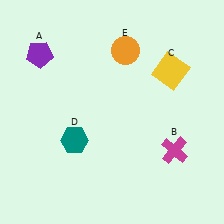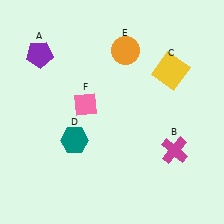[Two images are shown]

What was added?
A pink diamond (F) was added in Image 2.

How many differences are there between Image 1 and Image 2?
There is 1 difference between the two images.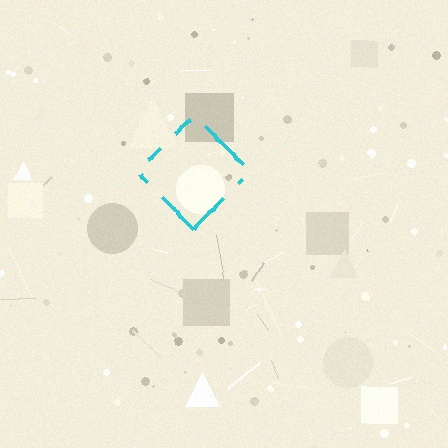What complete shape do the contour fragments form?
The contour fragments form a diamond.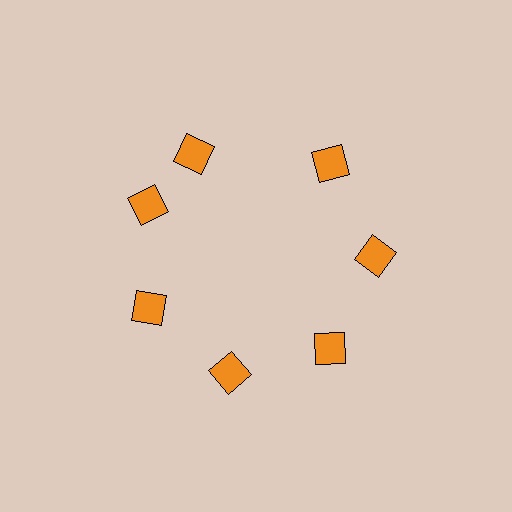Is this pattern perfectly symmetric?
No. The 7 orange squares are arranged in a ring, but one element near the 12 o'clock position is rotated out of alignment along the ring, breaking the 7-fold rotational symmetry.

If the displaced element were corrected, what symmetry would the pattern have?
It would have 7-fold rotational symmetry — the pattern would map onto itself every 51 degrees.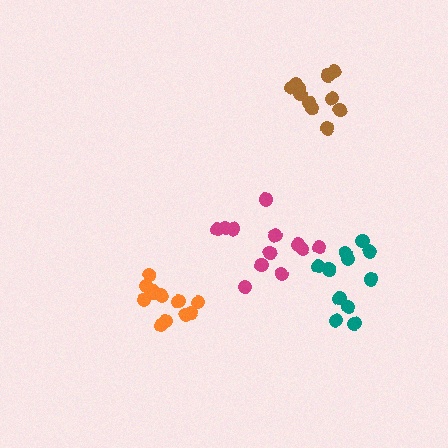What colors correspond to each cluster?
The clusters are colored: teal, brown, magenta, orange.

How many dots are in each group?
Group 1: 11 dots, Group 2: 11 dots, Group 3: 12 dots, Group 4: 12 dots (46 total).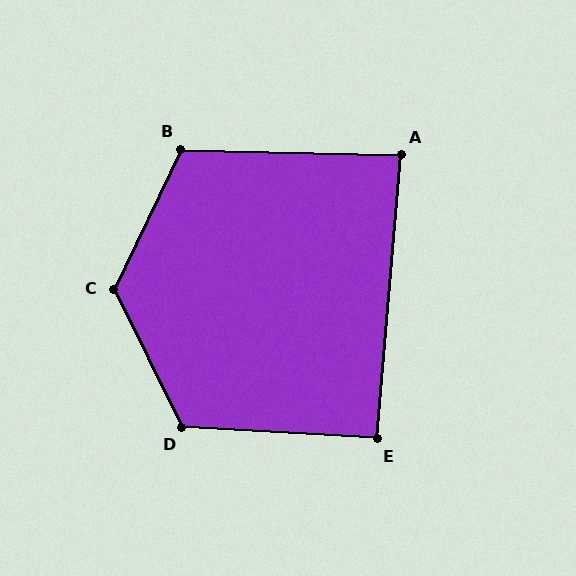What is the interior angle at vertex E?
Approximately 91 degrees (approximately right).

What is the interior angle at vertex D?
Approximately 120 degrees (obtuse).